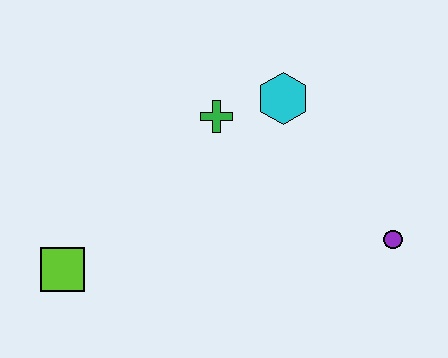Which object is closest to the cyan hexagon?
The green cross is closest to the cyan hexagon.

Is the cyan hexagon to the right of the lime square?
Yes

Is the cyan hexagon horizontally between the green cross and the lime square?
No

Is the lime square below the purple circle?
Yes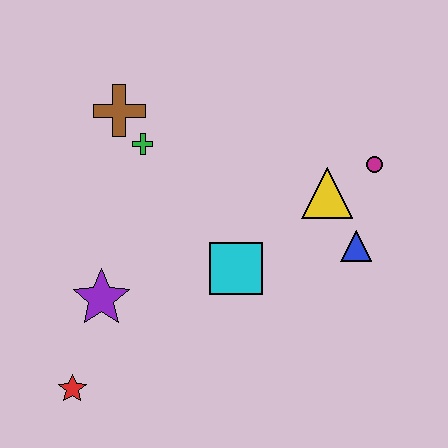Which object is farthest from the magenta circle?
The red star is farthest from the magenta circle.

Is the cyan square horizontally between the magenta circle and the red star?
Yes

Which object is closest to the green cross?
The brown cross is closest to the green cross.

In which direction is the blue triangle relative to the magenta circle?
The blue triangle is below the magenta circle.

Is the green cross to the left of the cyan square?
Yes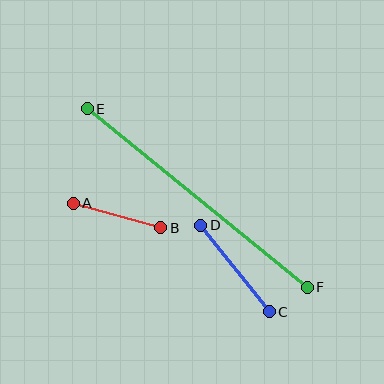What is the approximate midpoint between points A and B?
The midpoint is at approximately (117, 215) pixels.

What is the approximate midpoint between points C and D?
The midpoint is at approximately (235, 269) pixels.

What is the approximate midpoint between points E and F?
The midpoint is at approximately (197, 198) pixels.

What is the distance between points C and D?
The distance is approximately 110 pixels.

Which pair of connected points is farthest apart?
Points E and F are farthest apart.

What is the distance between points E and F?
The distance is approximately 283 pixels.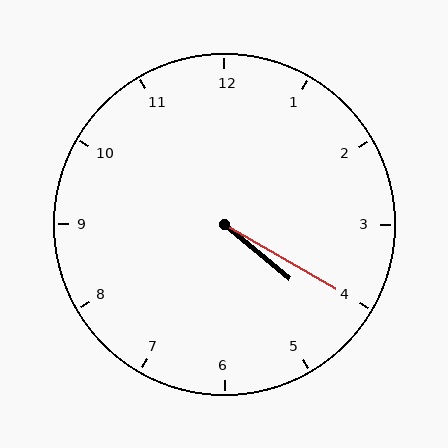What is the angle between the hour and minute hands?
Approximately 10 degrees.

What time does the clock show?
4:20.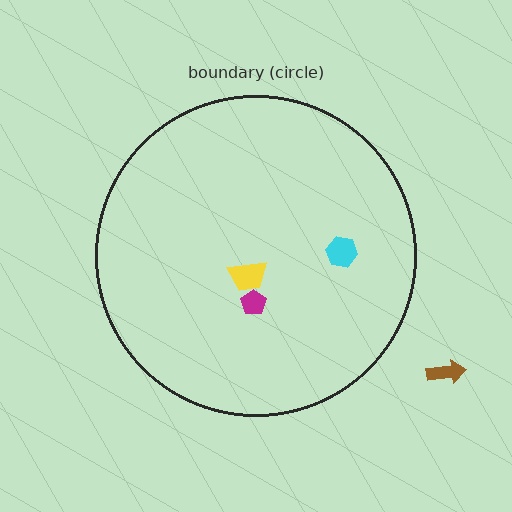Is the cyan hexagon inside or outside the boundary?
Inside.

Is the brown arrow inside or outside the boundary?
Outside.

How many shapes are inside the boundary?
3 inside, 1 outside.